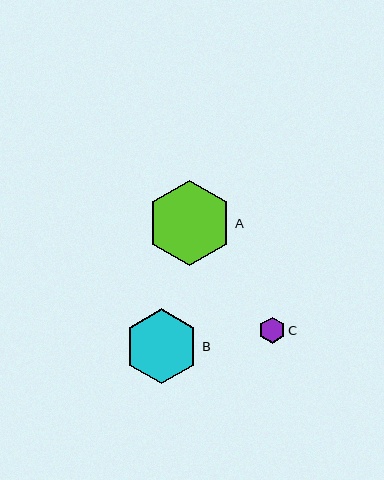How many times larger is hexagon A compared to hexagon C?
Hexagon A is approximately 3.2 times the size of hexagon C.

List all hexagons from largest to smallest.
From largest to smallest: A, B, C.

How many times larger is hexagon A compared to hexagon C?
Hexagon A is approximately 3.2 times the size of hexagon C.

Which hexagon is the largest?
Hexagon A is the largest with a size of approximately 85 pixels.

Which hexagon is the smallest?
Hexagon C is the smallest with a size of approximately 26 pixels.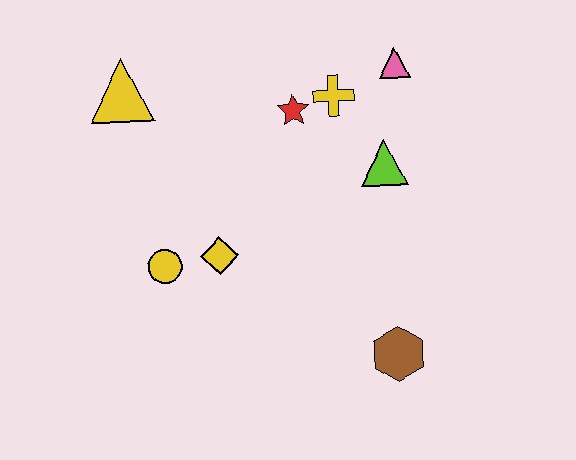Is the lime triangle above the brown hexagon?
Yes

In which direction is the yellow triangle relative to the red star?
The yellow triangle is to the left of the red star.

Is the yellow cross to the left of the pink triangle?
Yes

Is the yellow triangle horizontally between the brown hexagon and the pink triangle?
No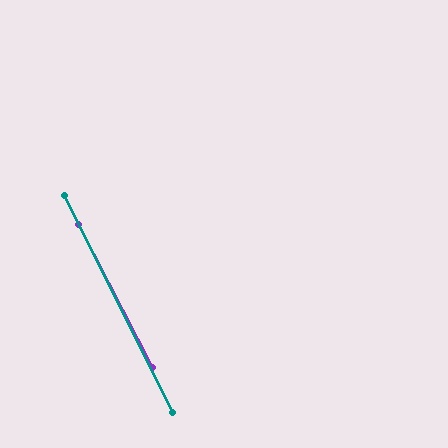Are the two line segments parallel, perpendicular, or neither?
Parallel — their directions differ by only 1.2°.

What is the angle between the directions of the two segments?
Approximately 1 degree.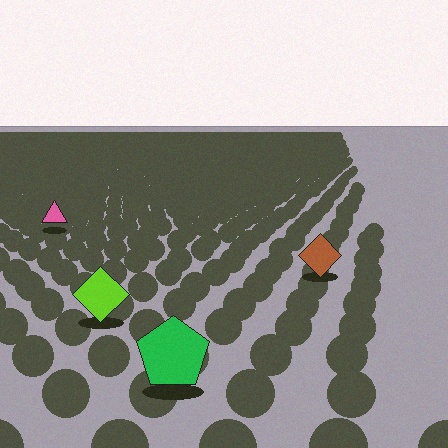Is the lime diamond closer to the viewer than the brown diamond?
Yes. The lime diamond is closer — you can tell from the texture gradient: the ground texture is coarser near it.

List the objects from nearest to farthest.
From nearest to farthest: the green pentagon, the lime diamond, the brown diamond, the pink triangle.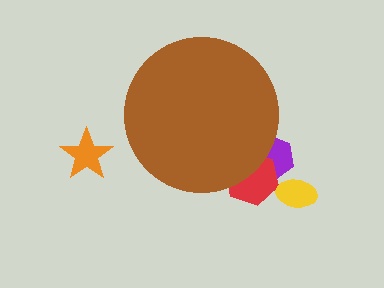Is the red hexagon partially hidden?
Yes, the red hexagon is partially hidden behind the brown circle.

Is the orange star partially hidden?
No, the orange star is fully visible.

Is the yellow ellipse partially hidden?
No, the yellow ellipse is fully visible.